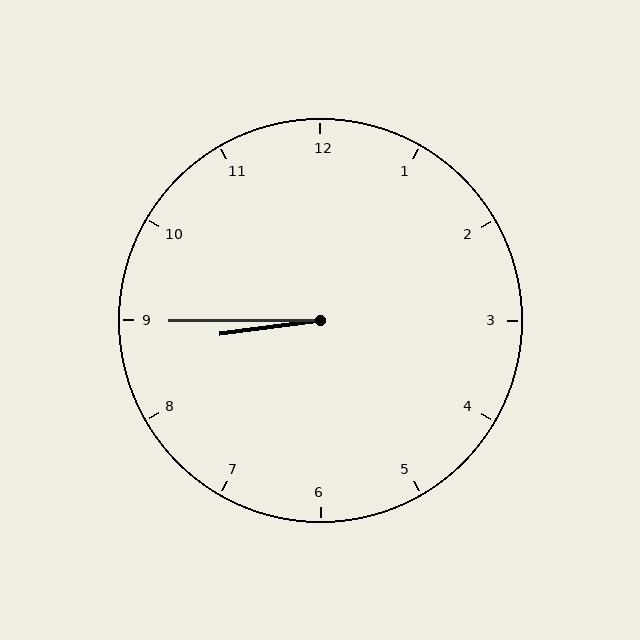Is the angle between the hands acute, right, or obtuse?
It is acute.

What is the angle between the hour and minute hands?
Approximately 8 degrees.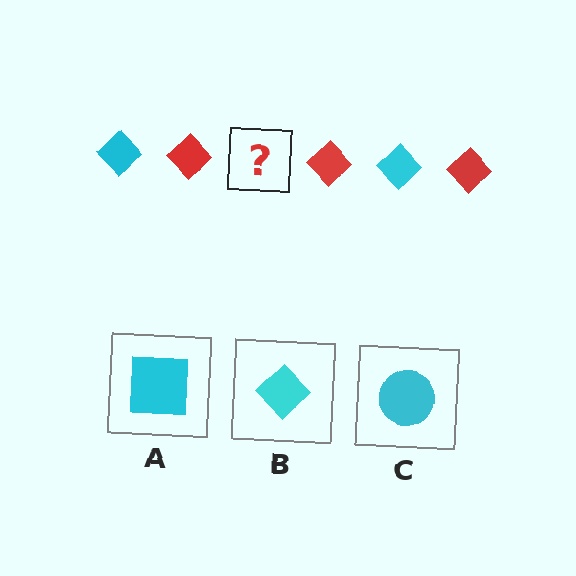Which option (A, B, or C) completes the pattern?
B.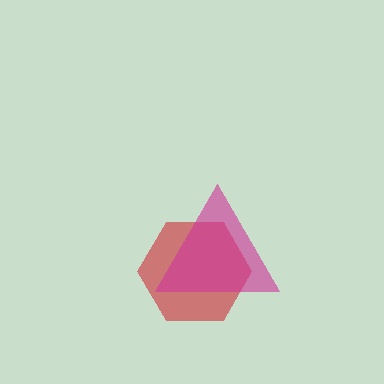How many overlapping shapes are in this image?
There are 2 overlapping shapes in the image.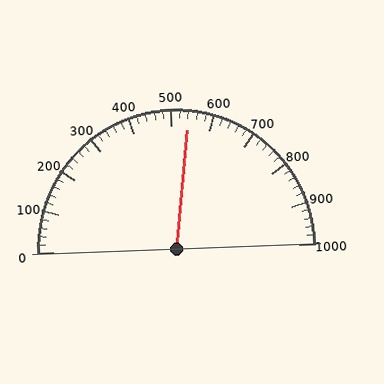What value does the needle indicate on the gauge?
The needle indicates approximately 540.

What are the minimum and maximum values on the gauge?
The gauge ranges from 0 to 1000.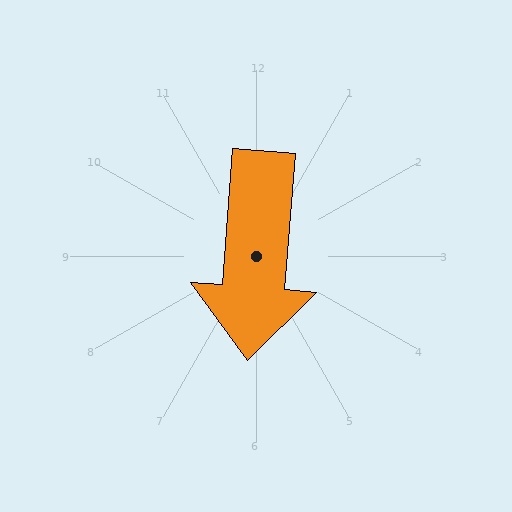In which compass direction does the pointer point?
South.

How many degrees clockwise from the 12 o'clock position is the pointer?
Approximately 185 degrees.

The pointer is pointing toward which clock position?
Roughly 6 o'clock.